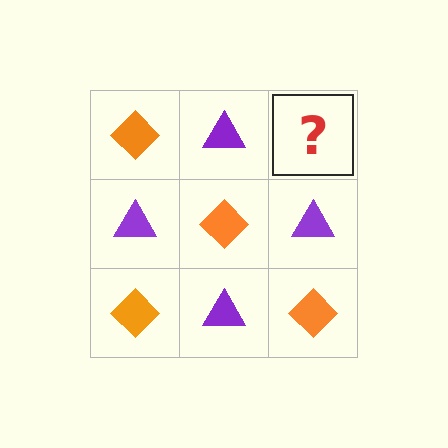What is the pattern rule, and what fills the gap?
The rule is that it alternates orange diamond and purple triangle in a checkerboard pattern. The gap should be filled with an orange diamond.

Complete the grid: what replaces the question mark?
The question mark should be replaced with an orange diamond.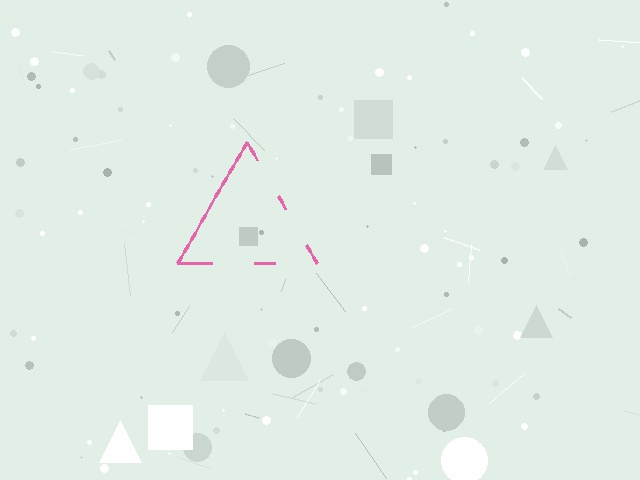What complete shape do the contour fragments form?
The contour fragments form a triangle.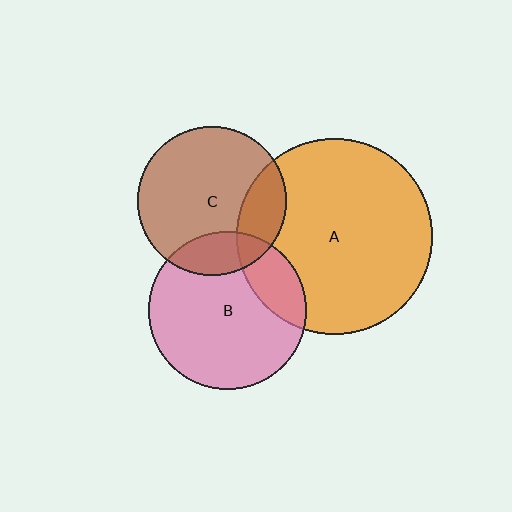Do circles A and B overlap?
Yes.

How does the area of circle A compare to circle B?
Approximately 1.5 times.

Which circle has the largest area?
Circle A (orange).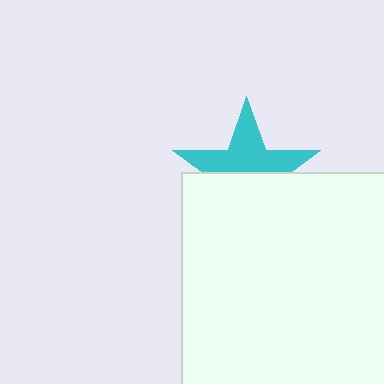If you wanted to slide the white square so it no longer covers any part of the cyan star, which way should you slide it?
Slide it down — that is the most direct way to separate the two shapes.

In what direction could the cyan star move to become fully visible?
The cyan star could move up. That would shift it out from behind the white square entirely.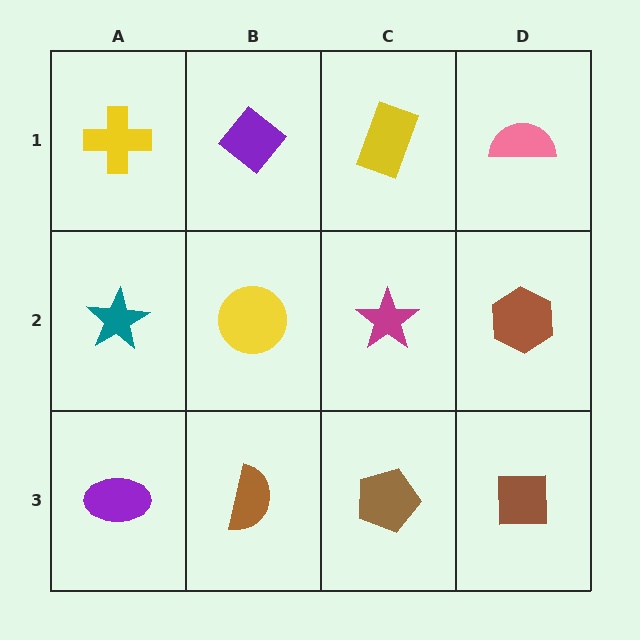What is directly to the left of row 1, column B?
A yellow cross.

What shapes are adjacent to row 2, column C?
A yellow rectangle (row 1, column C), a brown pentagon (row 3, column C), a yellow circle (row 2, column B), a brown hexagon (row 2, column D).